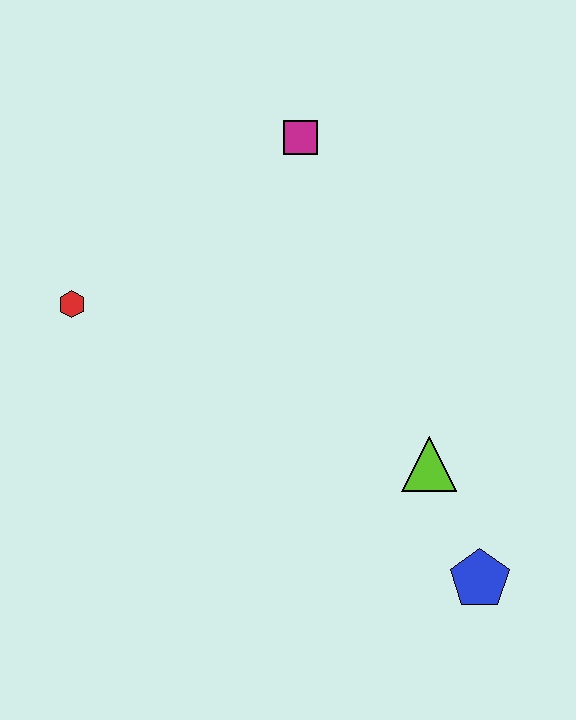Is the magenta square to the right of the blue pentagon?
No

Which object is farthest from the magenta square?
The blue pentagon is farthest from the magenta square.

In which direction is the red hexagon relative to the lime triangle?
The red hexagon is to the left of the lime triangle.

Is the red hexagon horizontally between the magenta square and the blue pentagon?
No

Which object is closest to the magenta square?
The red hexagon is closest to the magenta square.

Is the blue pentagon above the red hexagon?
No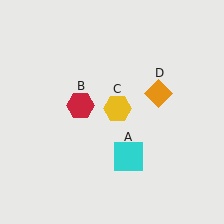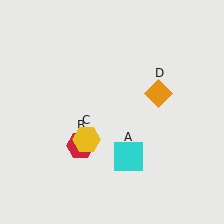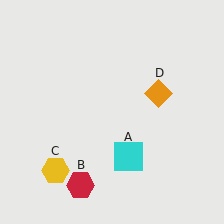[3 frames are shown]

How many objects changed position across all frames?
2 objects changed position: red hexagon (object B), yellow hexagon (object C).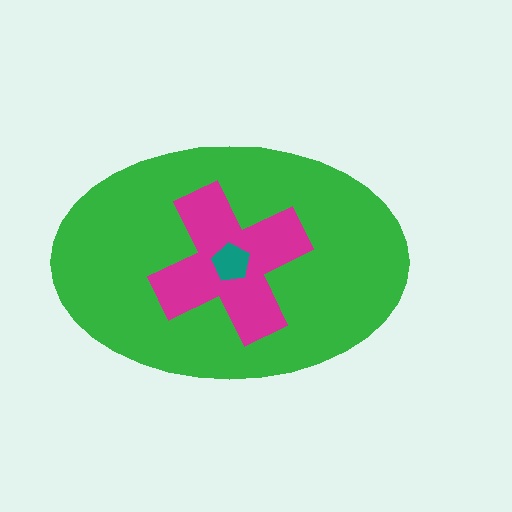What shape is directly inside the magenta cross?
The teal pentagon.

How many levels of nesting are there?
3.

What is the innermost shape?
The teal pentagon.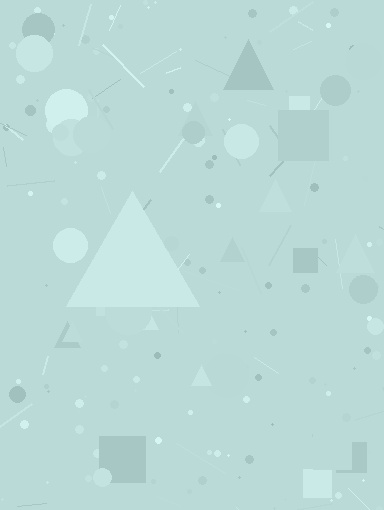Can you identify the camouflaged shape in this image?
The camouflaged shape is a triangle.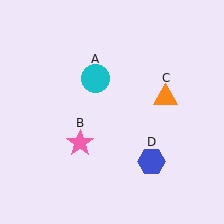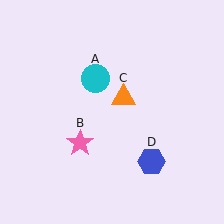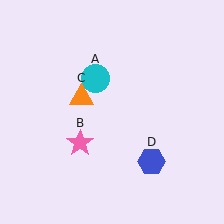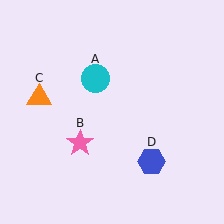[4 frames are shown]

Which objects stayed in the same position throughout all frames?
Cyan circle (object A) and pink star (object B) and blue hexagon (object D) remained stationary.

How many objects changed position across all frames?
1 object changed position: orange triangle (object C).